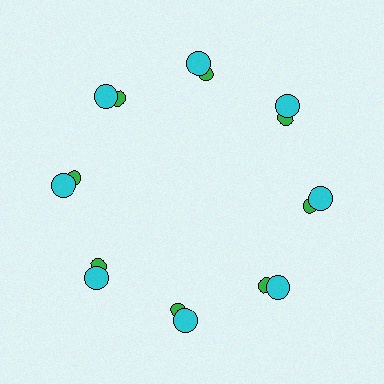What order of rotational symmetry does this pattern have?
This pattern has 8-fold rotational symmetry.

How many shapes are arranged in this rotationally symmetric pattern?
There are 16 shapes, arranged in 8 groups of 2.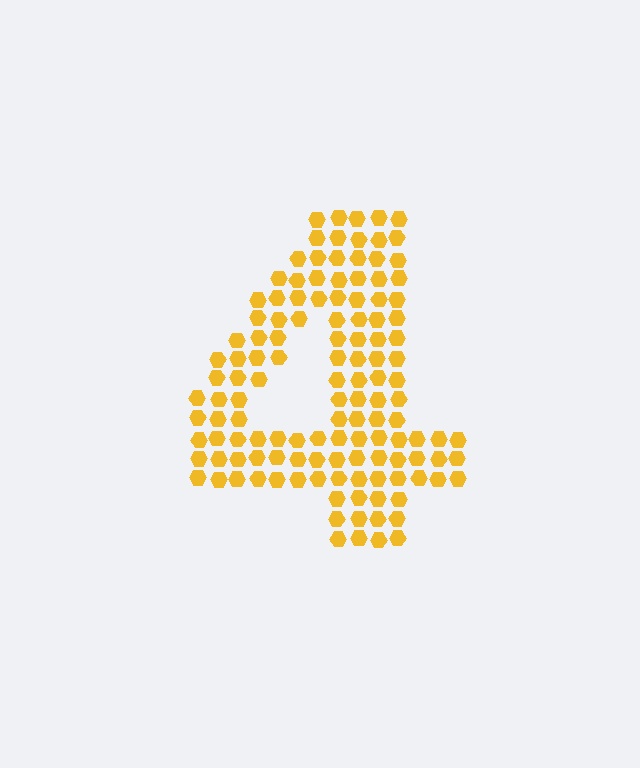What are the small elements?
The small elements are hexagons.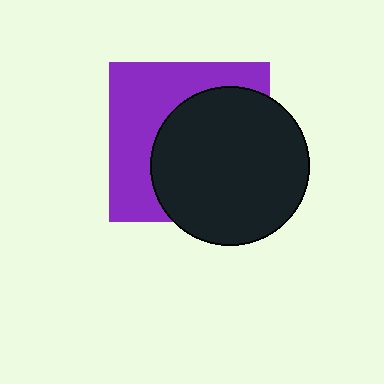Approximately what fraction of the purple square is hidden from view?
Roughly 56% of the purple square is hidden behind the black circle.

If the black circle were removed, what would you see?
You would see the complete purple square.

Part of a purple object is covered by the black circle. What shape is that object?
It is a square.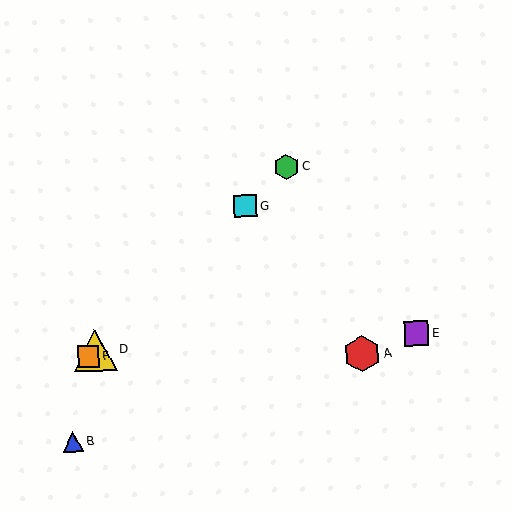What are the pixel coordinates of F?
Object F is at (89, 357).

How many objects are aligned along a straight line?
4 objects (C, D, F, G) are aligned along a straight line.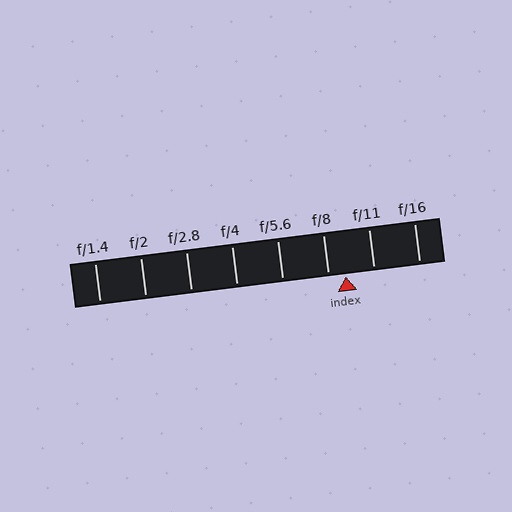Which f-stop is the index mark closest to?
The index mark is closest to f/8.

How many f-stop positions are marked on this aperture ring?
There are 8 f-stop positions marked.